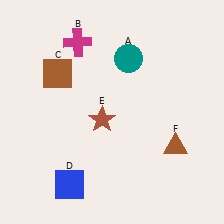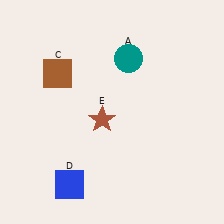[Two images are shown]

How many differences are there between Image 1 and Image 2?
There are 2 differences between the two images.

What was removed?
The magenta cross (B), the brown triangle (F) were removed in Image 2.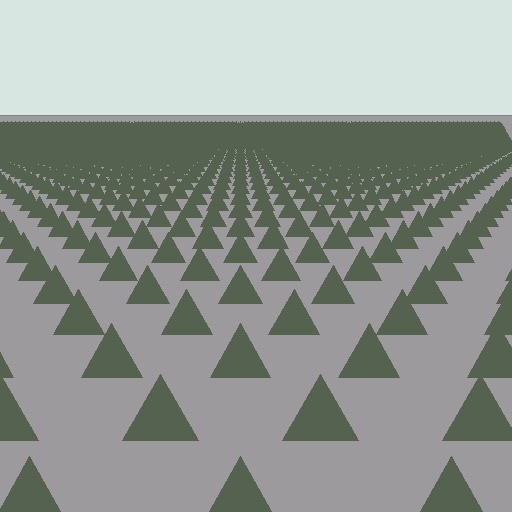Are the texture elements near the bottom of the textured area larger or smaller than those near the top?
Larger. Near the bottom, elements are closer to the viewer and appear at a bigger on-screen size.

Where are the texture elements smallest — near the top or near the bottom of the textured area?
Near the top.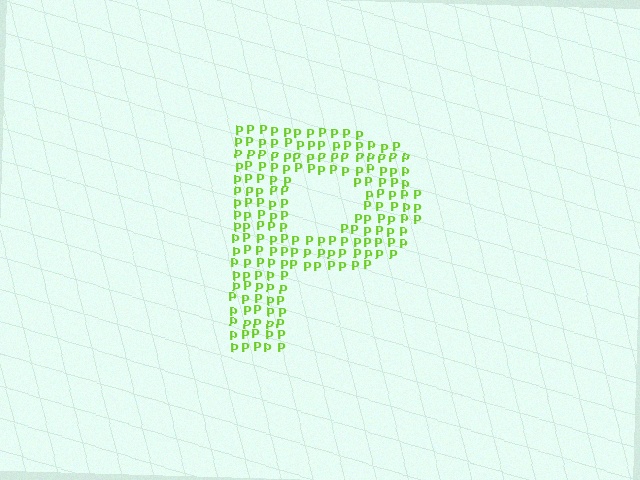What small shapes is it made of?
It is made of small letter P's.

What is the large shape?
The large shape is the letter P.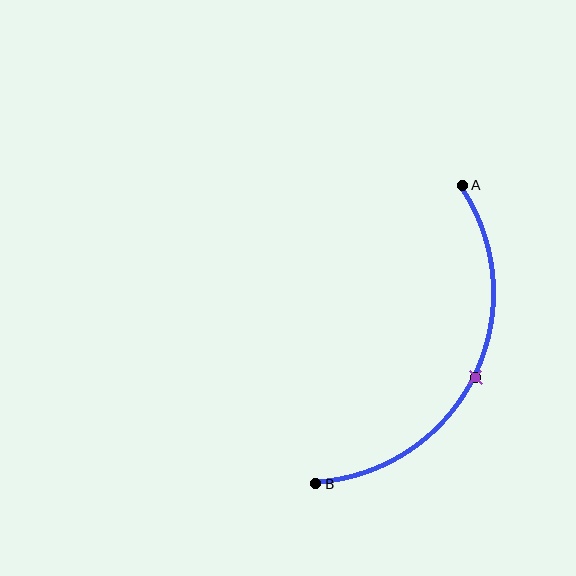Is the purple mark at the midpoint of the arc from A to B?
Yes. The purple mark lies on the arc at equal arc-length from both A and B — it is the arc midpoint.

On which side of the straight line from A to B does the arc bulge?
The arc bulges to the right of the straight line connecting A and B.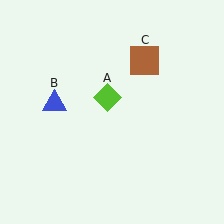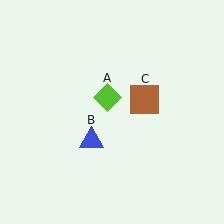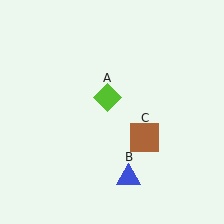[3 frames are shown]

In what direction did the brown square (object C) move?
The brown square (object C) moved down.